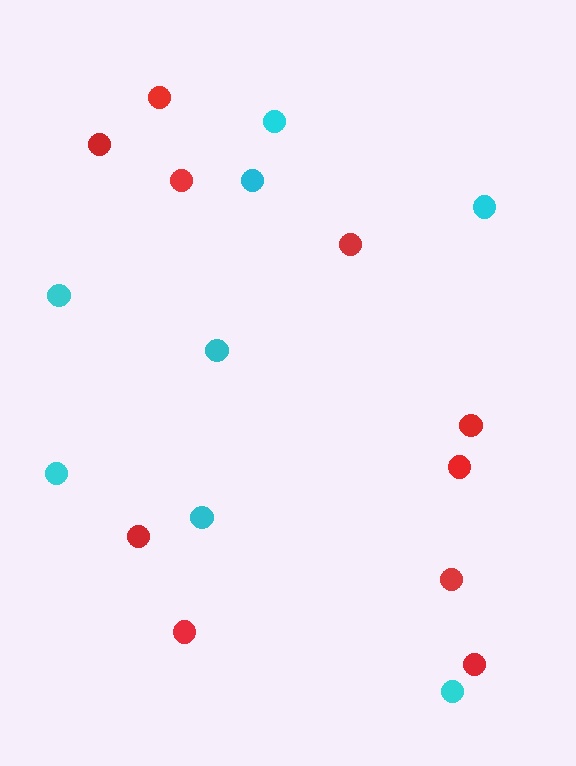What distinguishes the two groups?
There are 2 groups: one group of cyan circles (8) and one group of red circles (10).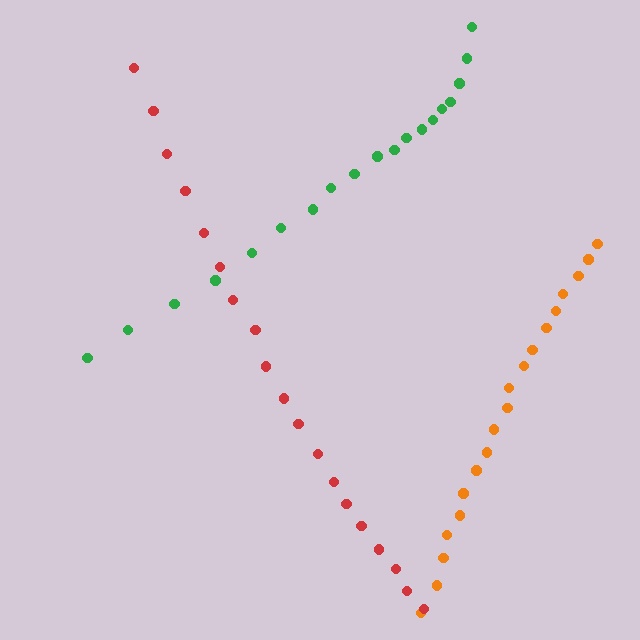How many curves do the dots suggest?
There are 3 distinct paths.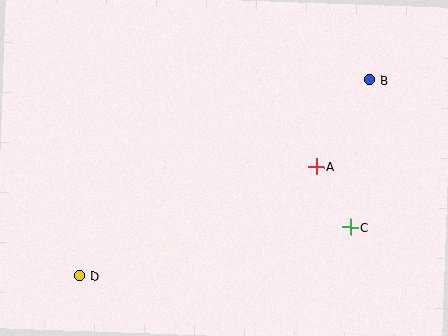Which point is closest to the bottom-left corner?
Point D is closest to the bottom-left corner.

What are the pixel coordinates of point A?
Point A is at (316, 167).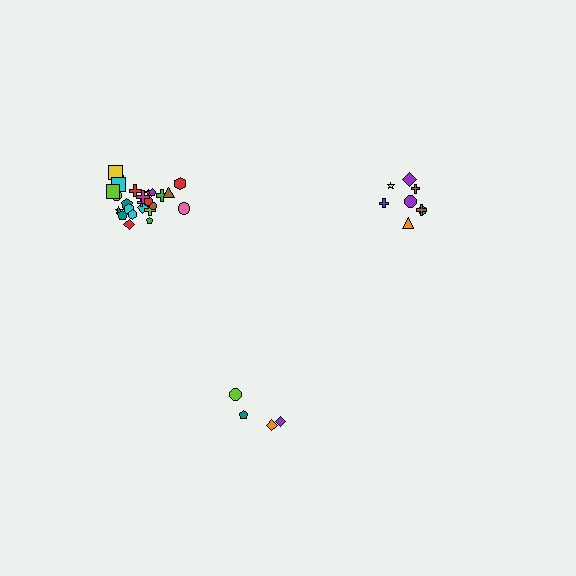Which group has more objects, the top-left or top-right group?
The top-left group.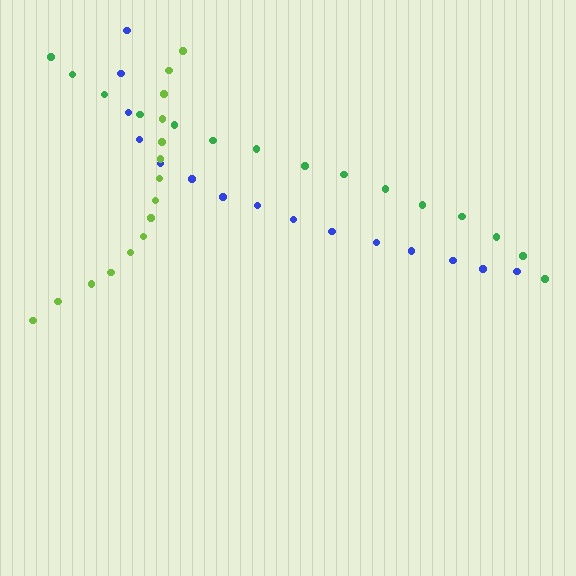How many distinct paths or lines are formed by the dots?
There are 3 distinct paths.